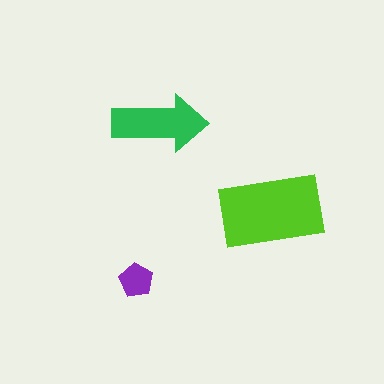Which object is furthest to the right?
The lime rectangle is rightmost.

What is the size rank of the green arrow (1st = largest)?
2nd.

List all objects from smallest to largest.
The purple pentagon, the green arrow, the lime rectangle.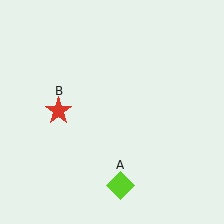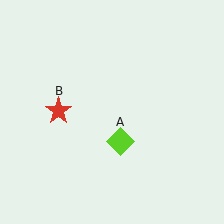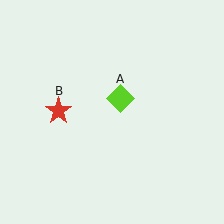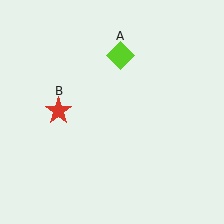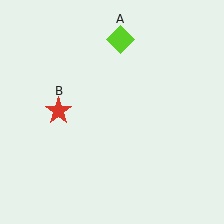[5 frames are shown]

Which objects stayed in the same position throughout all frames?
Red star (object B) remained stationary.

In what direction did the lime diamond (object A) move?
The lime diamond (object A) moved up.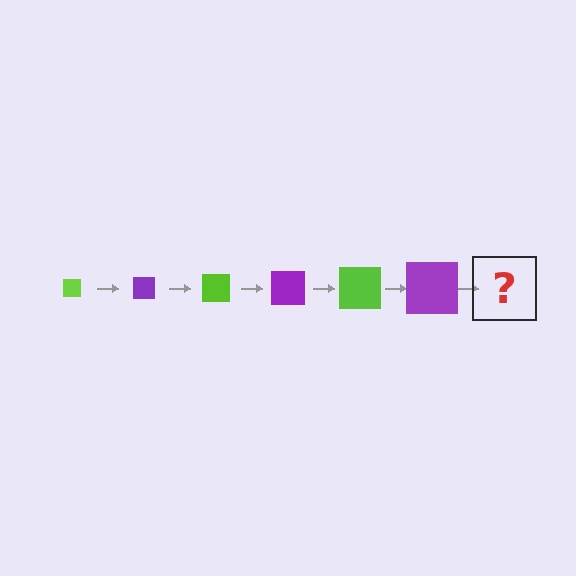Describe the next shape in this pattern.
It should be a lime square, larger than the previous one.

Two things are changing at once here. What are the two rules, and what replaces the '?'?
The two rules are that the square grows larger each step and the color cycles through lime and purple. The '?' should be a lime square, larger than the previous one.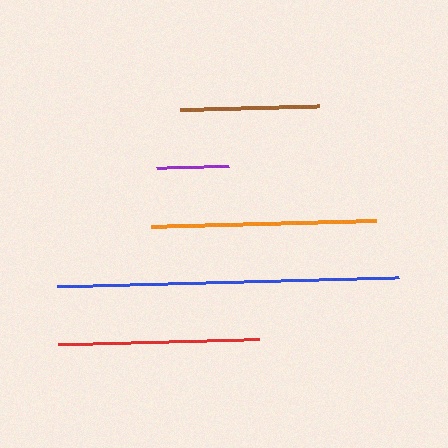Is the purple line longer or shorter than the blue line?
The blue line is longer than the purple line.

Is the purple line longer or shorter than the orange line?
The orange line is longer than the purple line.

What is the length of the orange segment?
The orange segment is approximately 225 pixels long.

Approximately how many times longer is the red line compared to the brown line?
The red line is approximately 1.4 times the length of the brown line.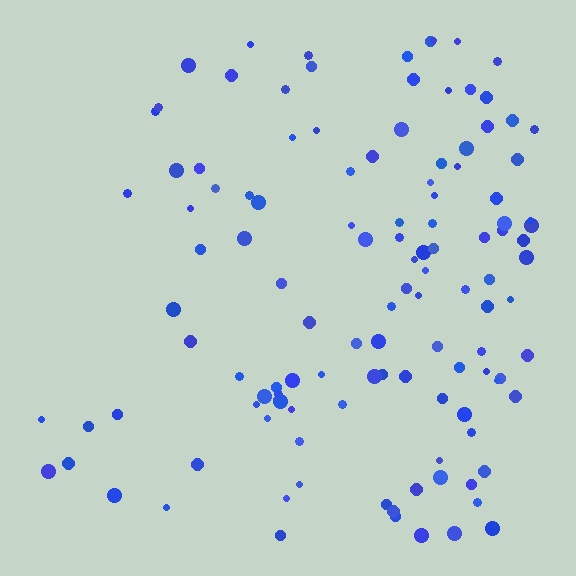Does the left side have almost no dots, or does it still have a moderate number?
Still a moderate number, just noticeably fewer than the right.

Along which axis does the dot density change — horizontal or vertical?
Horizontal.